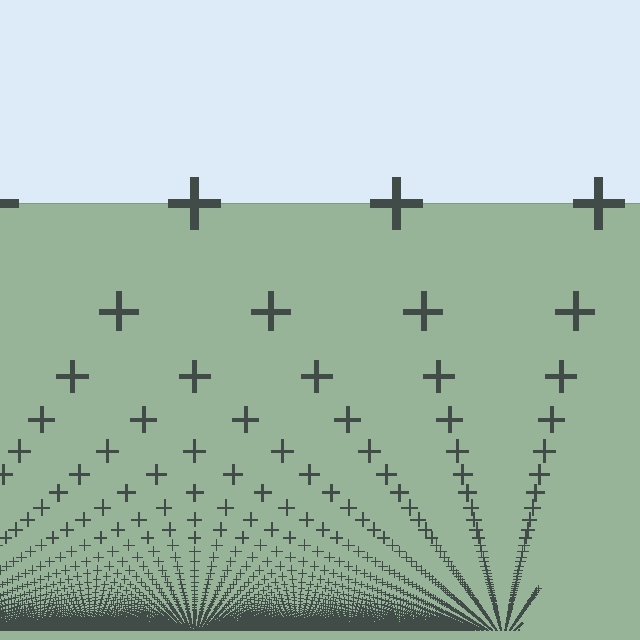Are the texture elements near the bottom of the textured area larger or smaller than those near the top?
Smaller. The gradient is inverted — elements near the bottom are smaller and denser.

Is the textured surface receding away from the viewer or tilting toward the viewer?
The surface appears to tilt toward the viewer. Texture elements get larger and sparser toward the top.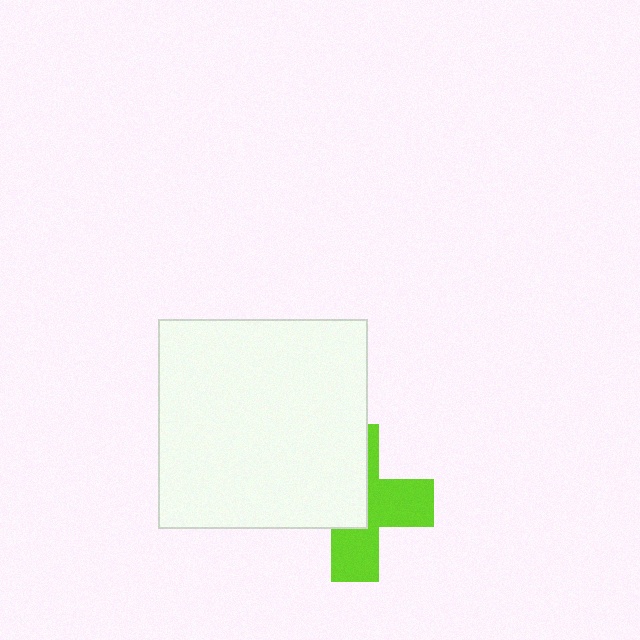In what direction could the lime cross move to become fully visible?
The lime cross could move toward the lower-right. That would shift it out from behind the white square entirely.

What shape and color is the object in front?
The object in front is a white square.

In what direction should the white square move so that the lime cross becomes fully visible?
The white square should move toward the upper-left. That is the shortest direction to clear the overlap and leave the lime cross fully visible.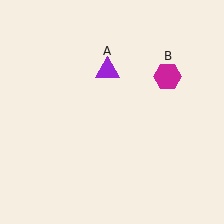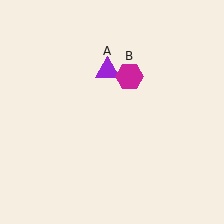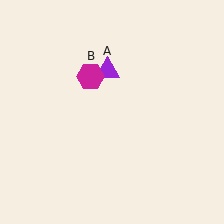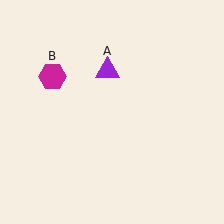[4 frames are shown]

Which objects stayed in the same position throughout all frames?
Purple triangle (object A) remained stationary.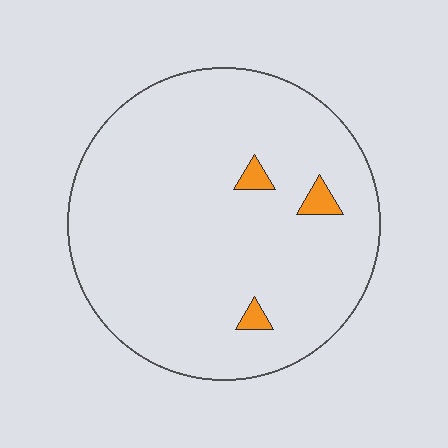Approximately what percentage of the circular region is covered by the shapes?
Approximately 5%.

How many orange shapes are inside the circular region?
3.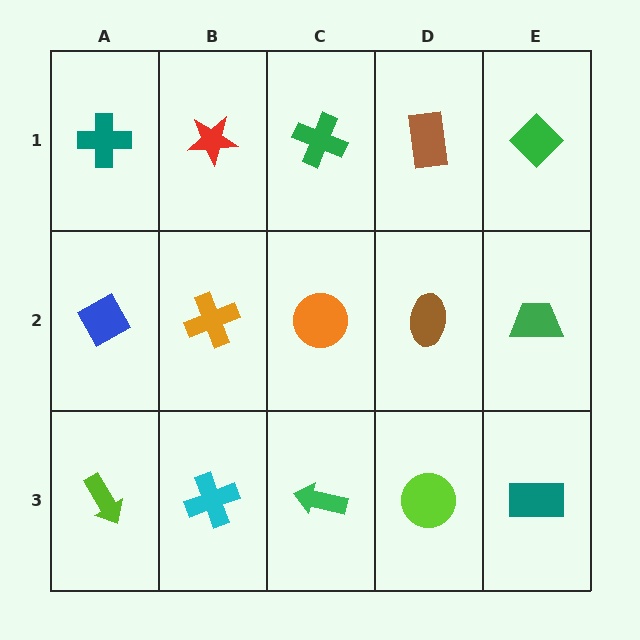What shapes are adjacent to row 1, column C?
An orange circle (row 2, column C), a red star (row 1, column B), a brown rectangle (row 1, column D).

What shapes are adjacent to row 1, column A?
A blue diamond (row 2, column A), a red star (row 1, column B).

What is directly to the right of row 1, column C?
A brown rectangle.